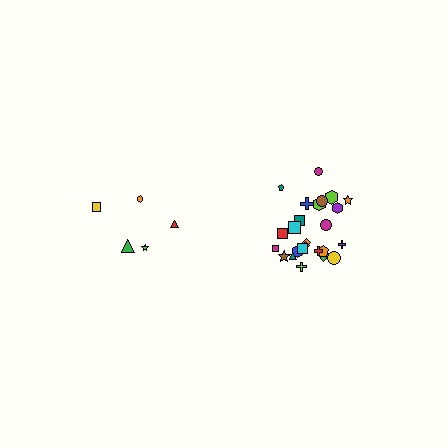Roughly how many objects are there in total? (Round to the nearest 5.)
Roughly 30 objects in total.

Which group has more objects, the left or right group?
The right group.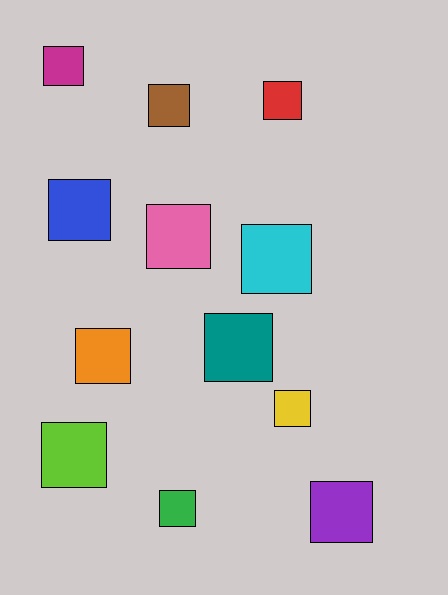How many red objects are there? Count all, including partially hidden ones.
There is 1 red object.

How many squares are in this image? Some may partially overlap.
There are 12 squares.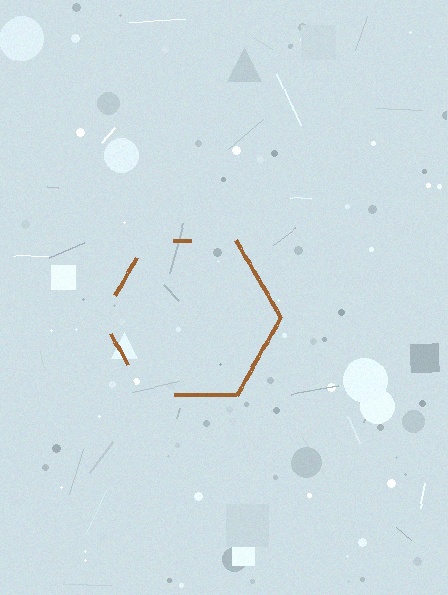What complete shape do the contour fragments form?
The contour fragments form a hexagon.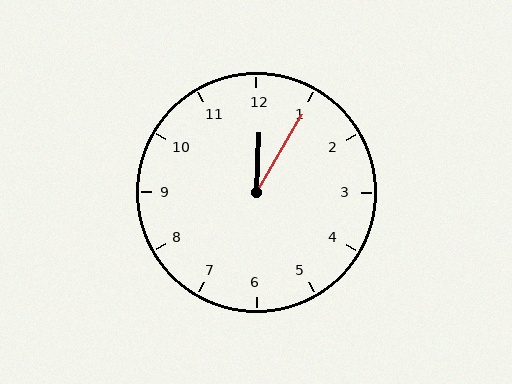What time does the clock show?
12:05.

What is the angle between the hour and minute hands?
Approximately 28 degrees.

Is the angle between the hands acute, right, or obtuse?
It is acute.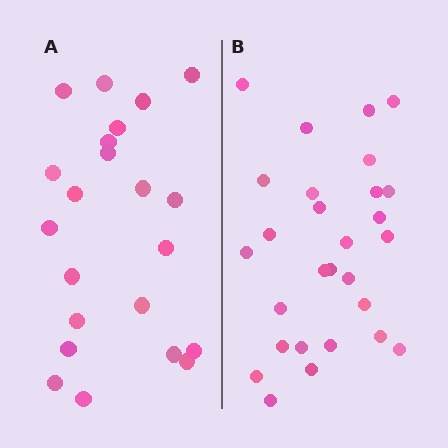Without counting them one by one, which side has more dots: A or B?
Region B (the right region) has more dots.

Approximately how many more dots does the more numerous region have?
Region B has about 6 more dots than region A.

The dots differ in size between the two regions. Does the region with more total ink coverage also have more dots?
No. Region A has more total ink coverage because its dots are larger, but region B actually contains more individual dots. Total area can be misleading — the number of items is what matters here.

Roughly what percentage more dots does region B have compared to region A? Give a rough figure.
About 25% more.